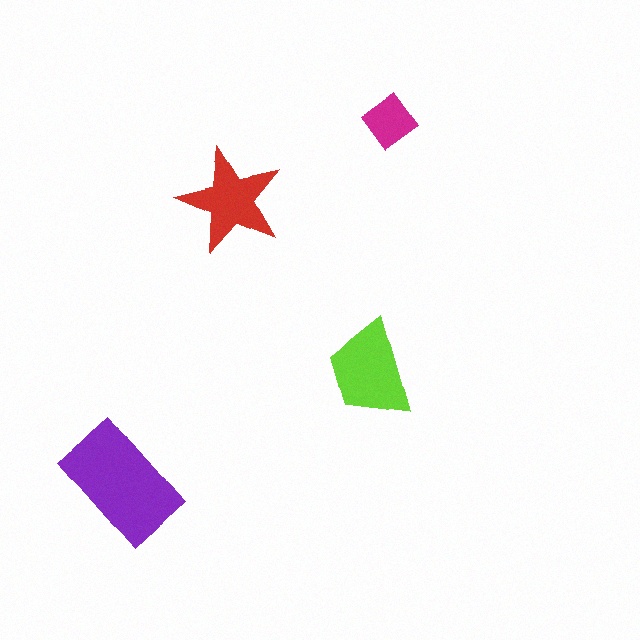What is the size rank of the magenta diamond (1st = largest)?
4th.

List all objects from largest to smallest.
The purple rectangle, the lime trapezoid, the red star, the magenta diamond.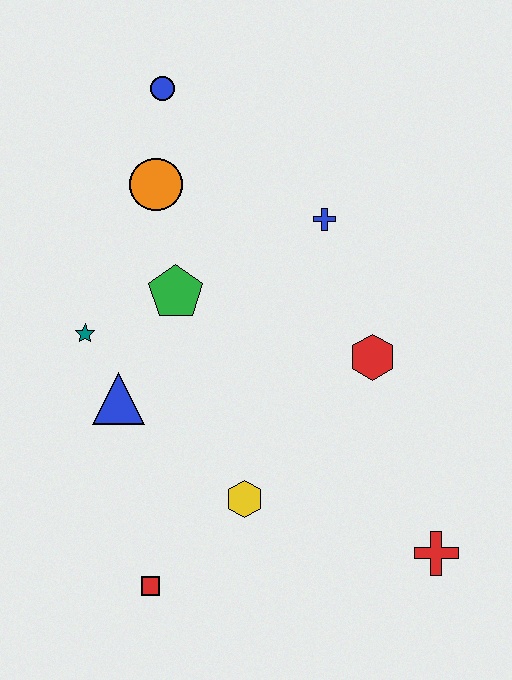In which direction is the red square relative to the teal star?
The red square is below the teal star.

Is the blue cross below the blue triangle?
No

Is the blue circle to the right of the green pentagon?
No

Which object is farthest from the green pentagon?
The red cross is farthest from the green pentagon.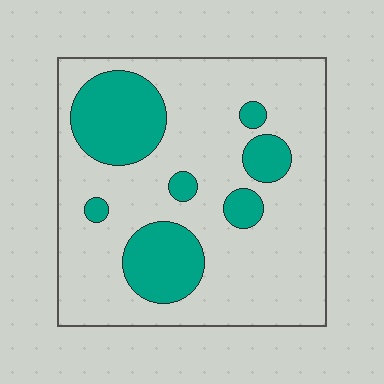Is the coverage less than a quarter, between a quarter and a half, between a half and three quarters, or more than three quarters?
Less than a quarter.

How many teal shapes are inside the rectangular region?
7.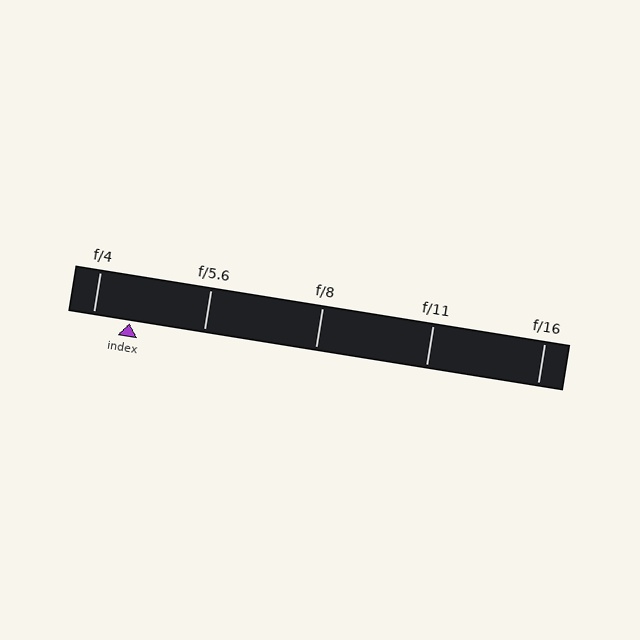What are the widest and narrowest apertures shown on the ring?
The widest aperture shown is f/4 and the narrowest is f/16.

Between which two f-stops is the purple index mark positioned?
The index mark is between f/4 and f/5.6.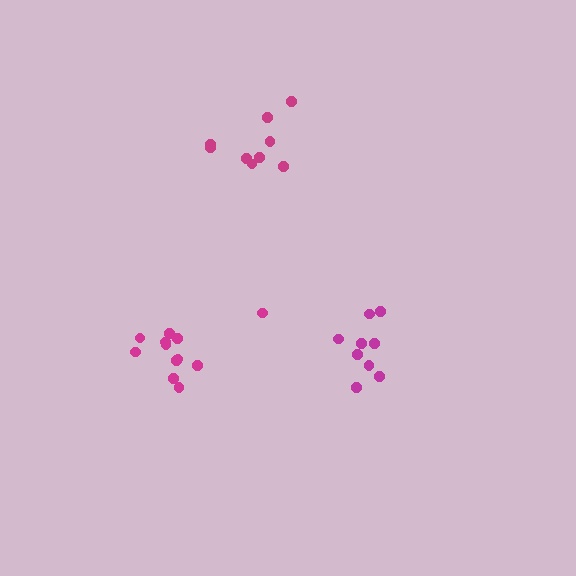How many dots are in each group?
Group 1: 9 dots, Group 2: 9 dots, Group 3: 12 dots (30 total).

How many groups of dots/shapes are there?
There are 3 groups.